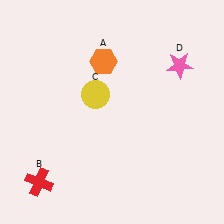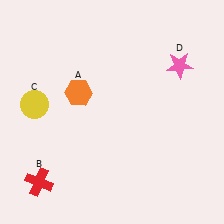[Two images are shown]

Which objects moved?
The objects that moved are: the orange hexagon (A), the yellow circle (C).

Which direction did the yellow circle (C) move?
The yellow circle (C) moved left.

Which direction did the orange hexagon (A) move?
The orange hexagon (A) moved down.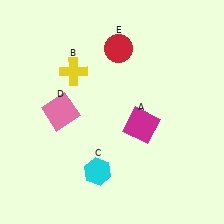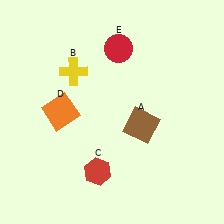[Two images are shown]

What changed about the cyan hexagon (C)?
In Image 1, C is cyan. In Image 2, it changed to red.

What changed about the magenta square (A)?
In Image 1, A is magenta. In Image 2, it changed to brown.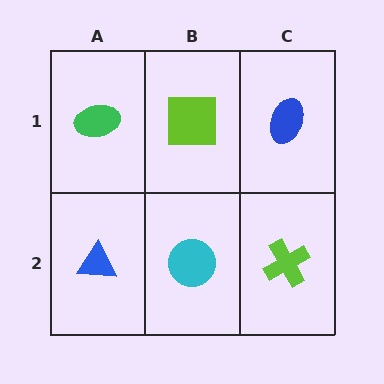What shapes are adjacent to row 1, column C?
A lime cross (row 2, column C), a lime square (row 1, column B).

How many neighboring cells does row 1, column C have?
2.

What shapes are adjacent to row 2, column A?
A green ellipse (row 1, column A), a cyan circle (row 2, column B).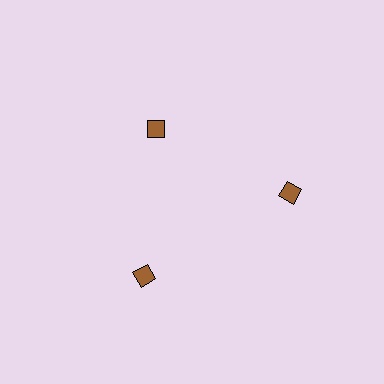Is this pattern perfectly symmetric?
No. The 3 brown diamonds are arranged in a ring, but one element near the 11 o'clock position is pulled inward toward the center, breaking the 3-fold rotational symmetry.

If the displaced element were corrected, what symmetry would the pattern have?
It would have 3-fold rotational symmetry — the pattern would map onto itself every 120 degrees.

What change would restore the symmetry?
The symmetry would be restored by moving it outward, back onto the ring so that all 3 diamonds sit at equal angles and equal distance from the center.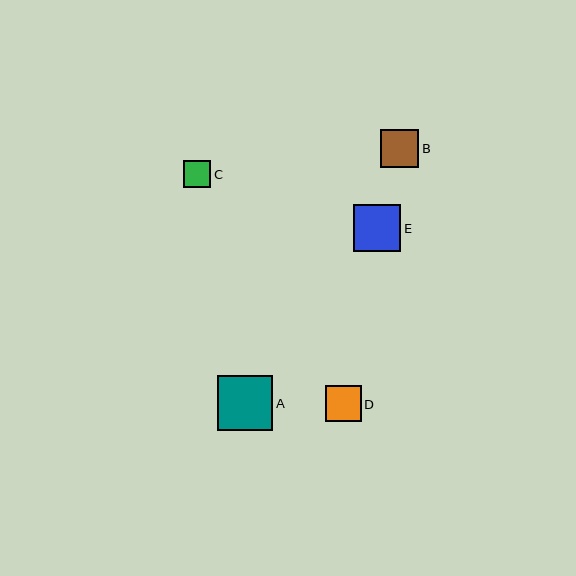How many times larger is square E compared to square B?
Square E is approximately 1.2 times the size of square B.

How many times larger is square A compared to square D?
Square A is approximately 1.6 times the size of square D.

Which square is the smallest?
Square C is the smallest with a size of approximately 27 pixels.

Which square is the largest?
Square A is the largest with a size of approximately 55 pixels.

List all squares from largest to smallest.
From largest to smallest: A, E, B, D, C.